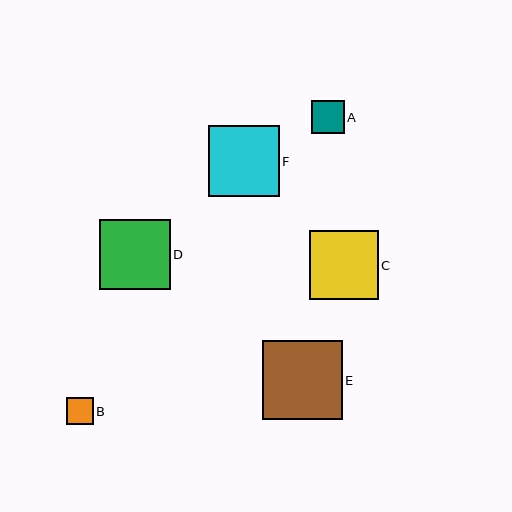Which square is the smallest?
Square B is the smallest with a size of approximately 27 pixels.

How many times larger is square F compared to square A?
Square F is approximately 2.2 times the size of square A.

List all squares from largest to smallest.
From largest to smallest: E, F, D, C, A, B.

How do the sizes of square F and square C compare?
Square F and square C are approximately the same size.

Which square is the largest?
Square E is the largest with a size of approximately 79 pixels.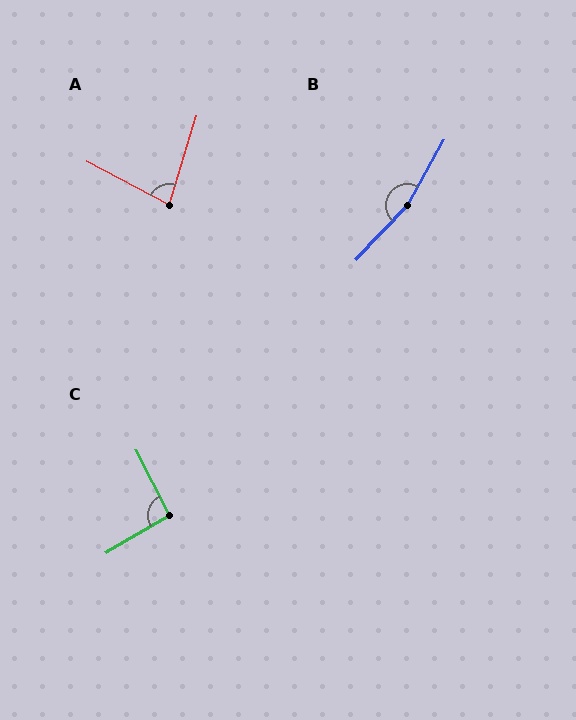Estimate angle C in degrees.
Approximately 94 degrees.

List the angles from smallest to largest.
A (79°), C (94°), B (166°).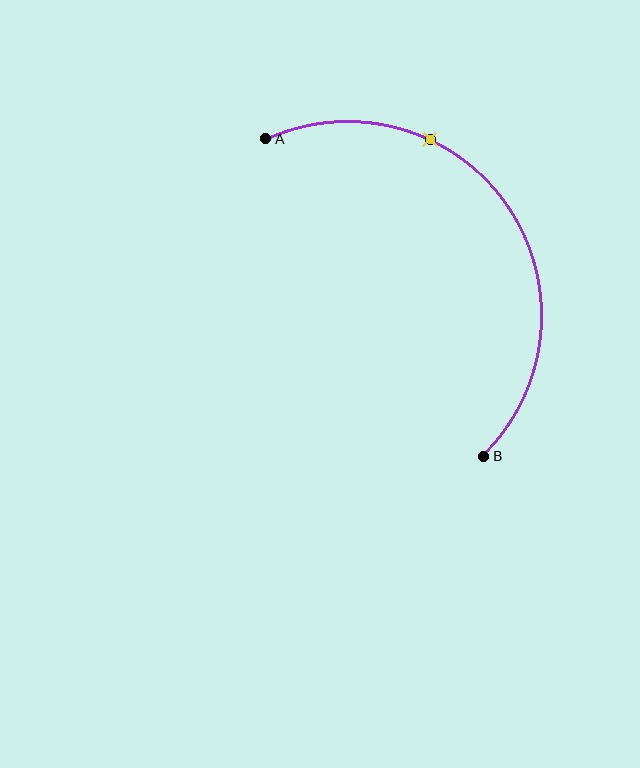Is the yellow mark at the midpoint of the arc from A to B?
No. The yellow mark lies on the arc but is closer to endpoint A. The arc midpoint would be at the point on the curve equidistant along the arc from both A and B.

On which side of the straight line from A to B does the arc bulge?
The arc bulges above and to the right of the straight line connecting A and B.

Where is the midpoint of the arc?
The arc midpoint is the point on the curve farthest from the straight line joining A and B. It sits above and to the right of that line.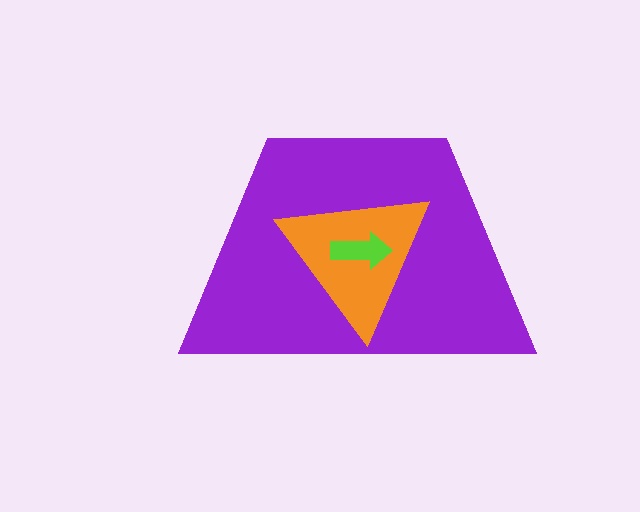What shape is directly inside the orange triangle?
The lime arrow.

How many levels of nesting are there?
3.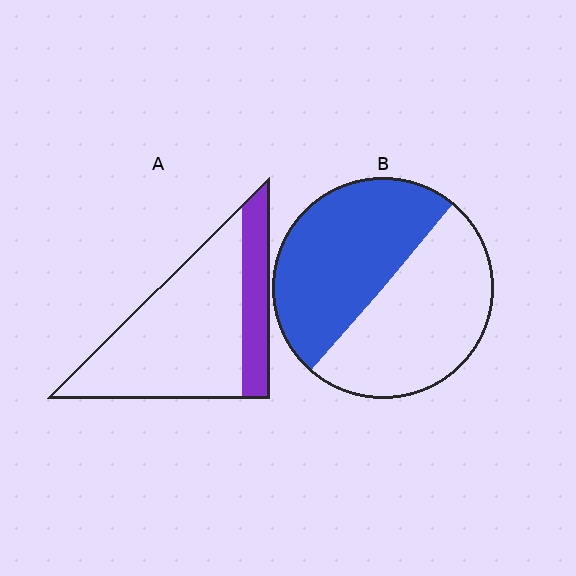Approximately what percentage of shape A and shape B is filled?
A is approximately 25% and B is approximately 50%.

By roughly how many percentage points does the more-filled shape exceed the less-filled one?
By roughly 25 percentage points (B over A).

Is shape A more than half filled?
No.